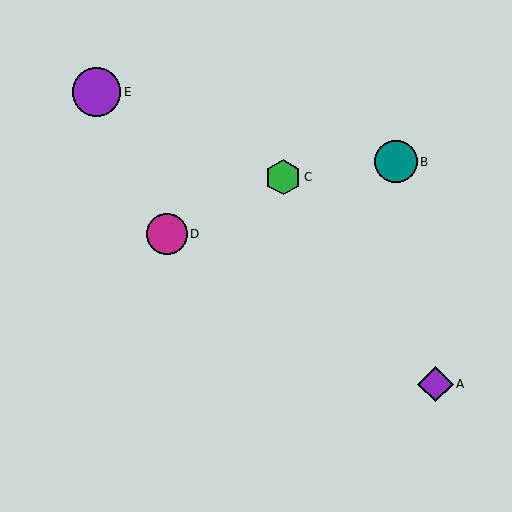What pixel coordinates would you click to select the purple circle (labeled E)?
Click at (97, 92) to select the purple circle E.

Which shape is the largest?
The purple circle (labeled E) is the largest.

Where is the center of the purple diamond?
The center of the purple diamond is at (435, 384).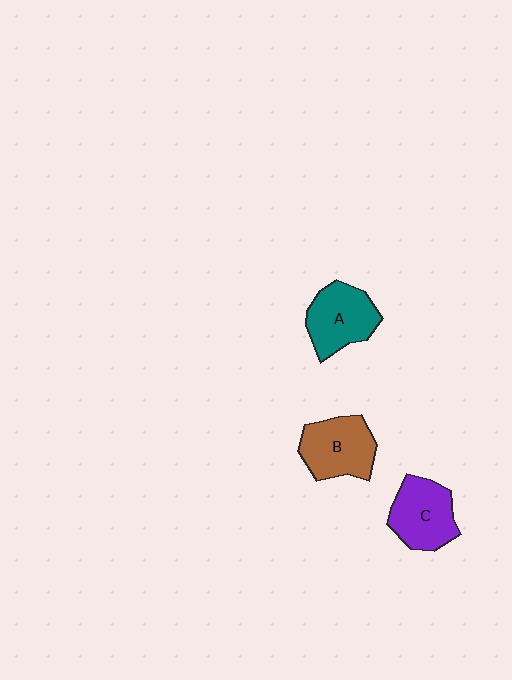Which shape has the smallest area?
Shape A (teal).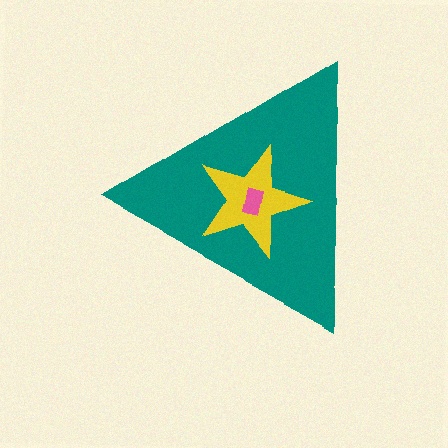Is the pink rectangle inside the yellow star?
Yes.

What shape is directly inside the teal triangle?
The yellow star.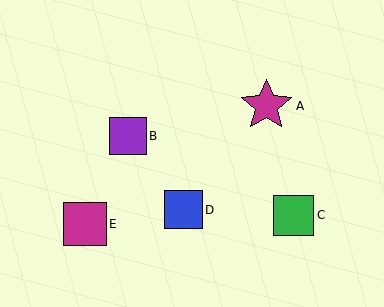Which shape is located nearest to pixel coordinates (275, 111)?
The magenta star (labeled A) at (266, 106) is nearest to that location.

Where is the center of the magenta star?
The center of the magenta star is at (266, 106).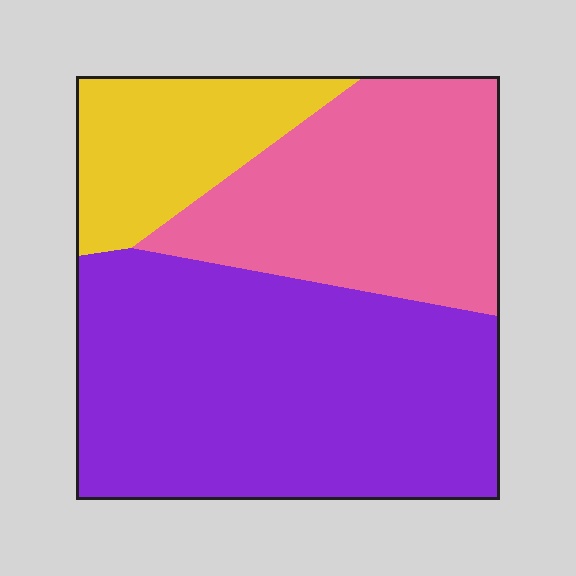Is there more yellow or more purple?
Purple.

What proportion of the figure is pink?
Pink covers around 30% of the figure.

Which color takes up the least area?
Yellow, at roughly 15%.